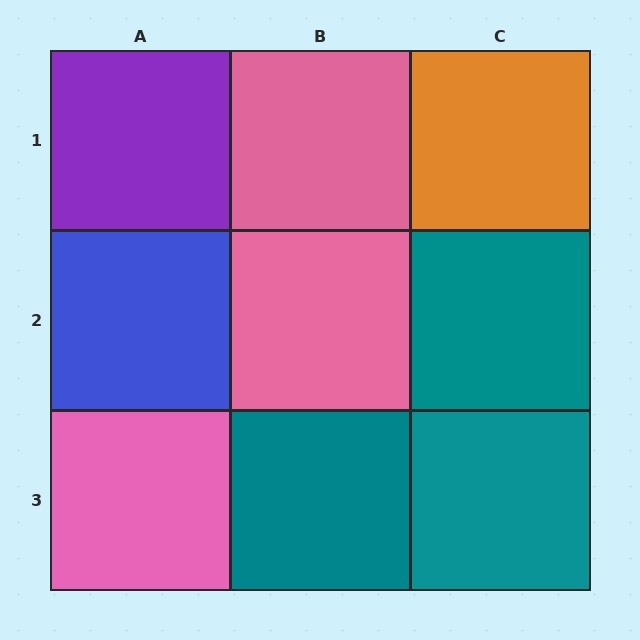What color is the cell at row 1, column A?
Purple.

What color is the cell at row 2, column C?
Teal.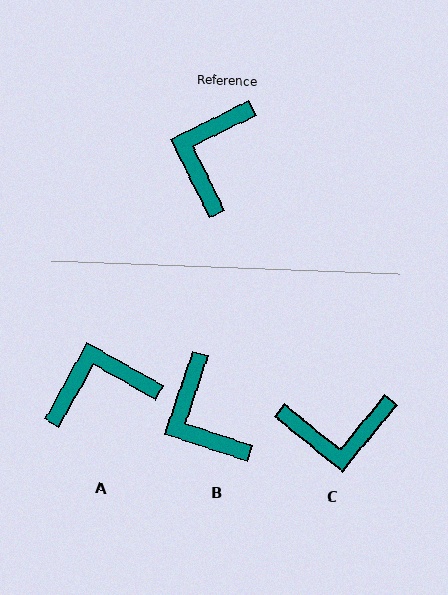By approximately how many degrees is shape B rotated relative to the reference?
Approximately 45 degrees counter-clockwise.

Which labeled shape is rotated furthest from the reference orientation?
C, about 114 degrees away.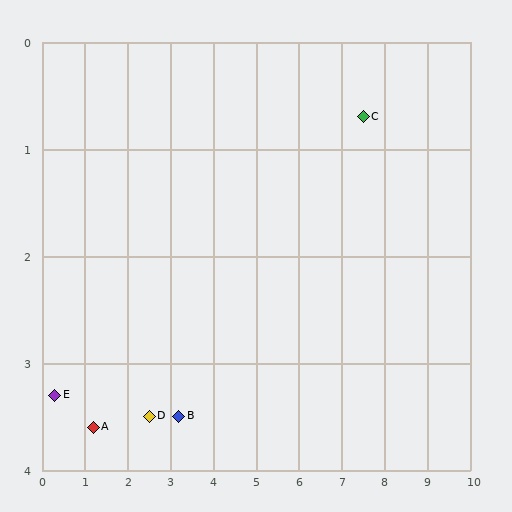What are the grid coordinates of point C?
Point C is at approximately (7.5, 0.7).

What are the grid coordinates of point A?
Point A is at approximately (1.2, 3.6).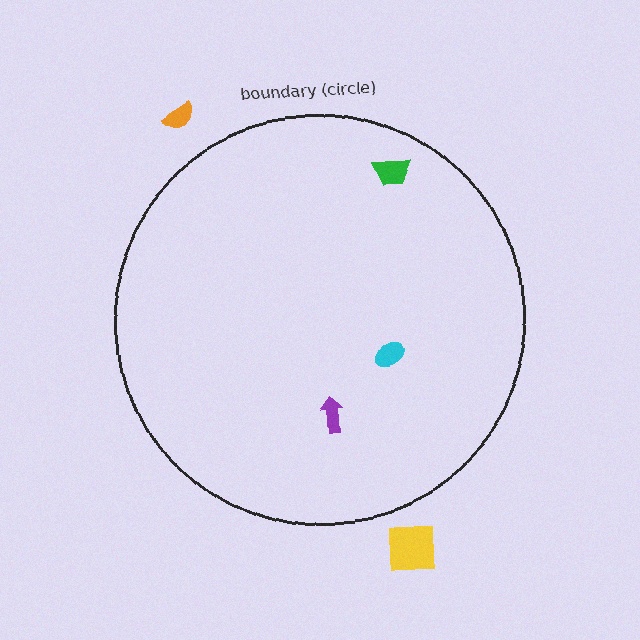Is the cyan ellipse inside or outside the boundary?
Inside.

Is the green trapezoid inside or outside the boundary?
Inside.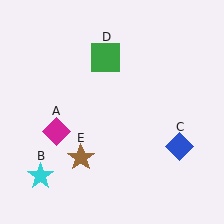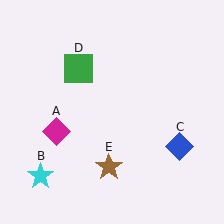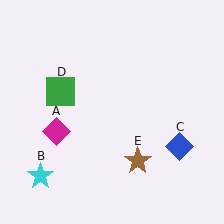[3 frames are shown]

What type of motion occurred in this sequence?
The green square (object D), brown star (object E) rotated counterclockwise around the center of the scene.